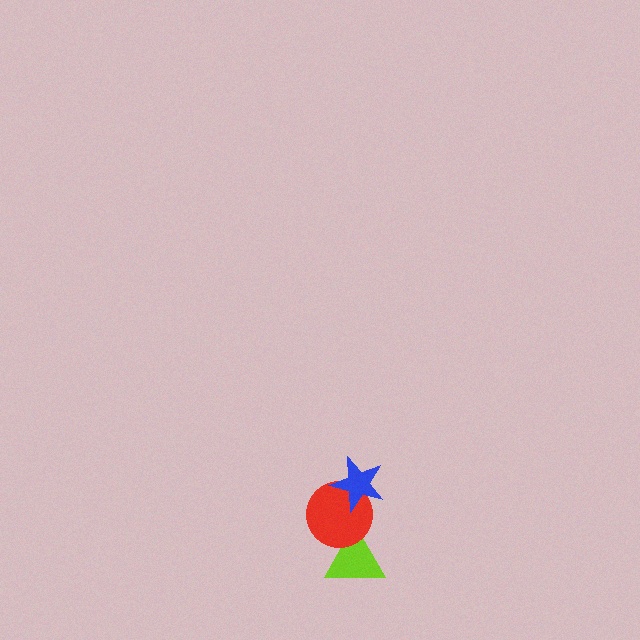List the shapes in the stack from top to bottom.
From top to bottom: the blue star, the red circle, the lime triangle.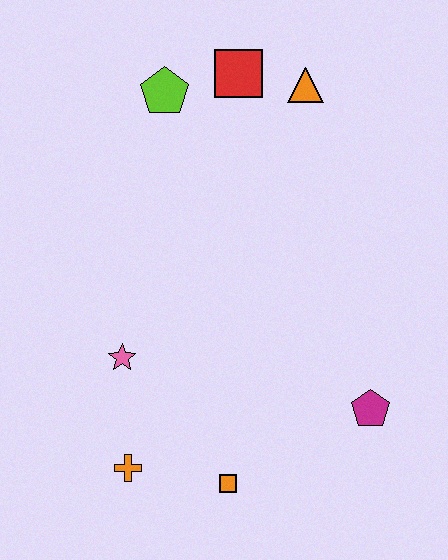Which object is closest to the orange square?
The orange cross is closest to the orange square.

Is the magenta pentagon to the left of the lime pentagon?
No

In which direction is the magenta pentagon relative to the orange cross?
The magenta pentagon is to the right of the orange cross.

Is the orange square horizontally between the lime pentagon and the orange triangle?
Yes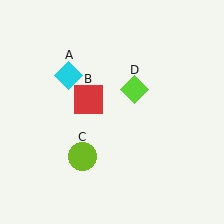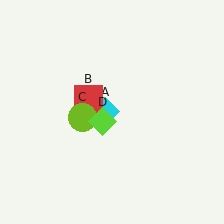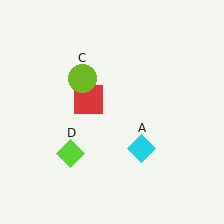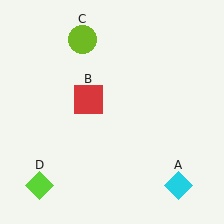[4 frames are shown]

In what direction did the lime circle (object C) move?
The lime circle (object C) moved up.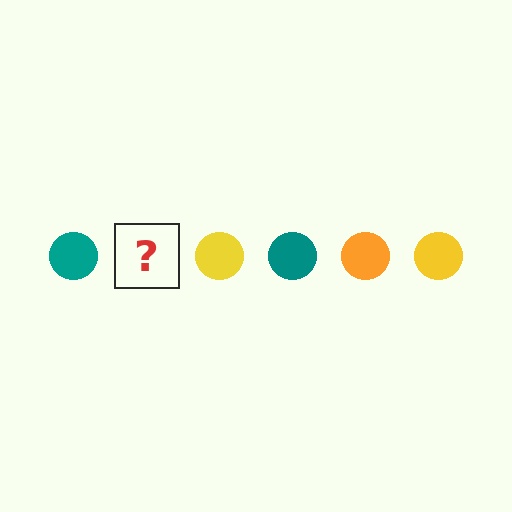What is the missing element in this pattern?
The missing element is an orange circle.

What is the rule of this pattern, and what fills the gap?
The rule is that the pattern cycles through teal, orange, yellow circles. The gap should be filled with an orange circle.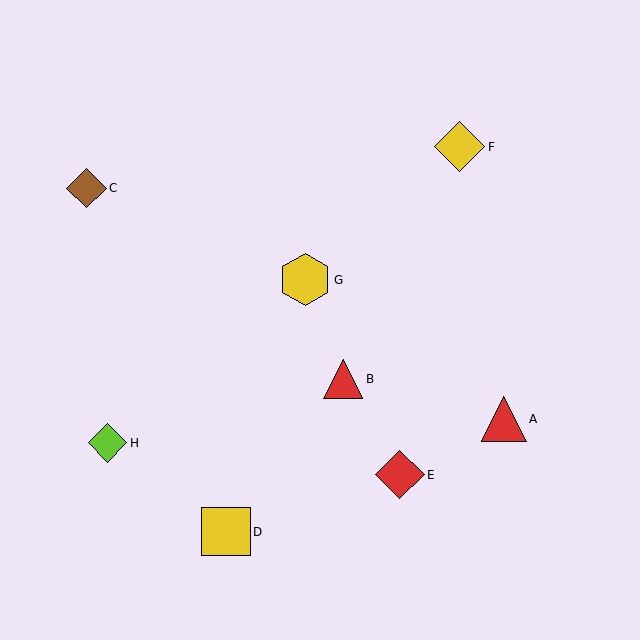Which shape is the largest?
The yellow hexagon (labeled G) is the largest.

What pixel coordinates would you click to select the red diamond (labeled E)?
Click at (400, 475) to select the red diamond E.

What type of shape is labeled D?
Shape D is a yellow square.